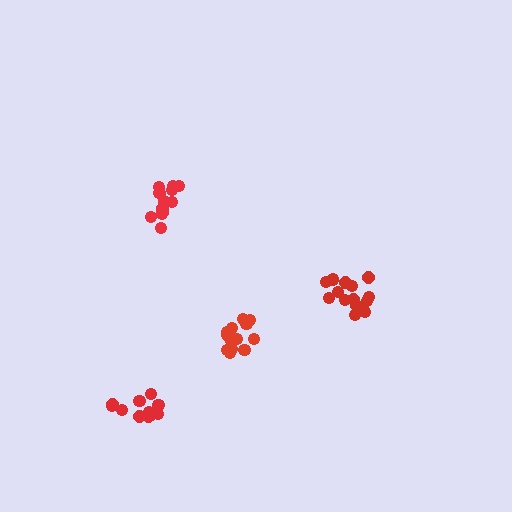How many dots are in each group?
Group 1: 14 dots, Group 2: 14 dots, Group 3: 11 dots, Group 4: 13 dots (52 total).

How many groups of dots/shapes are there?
There are 4 groups.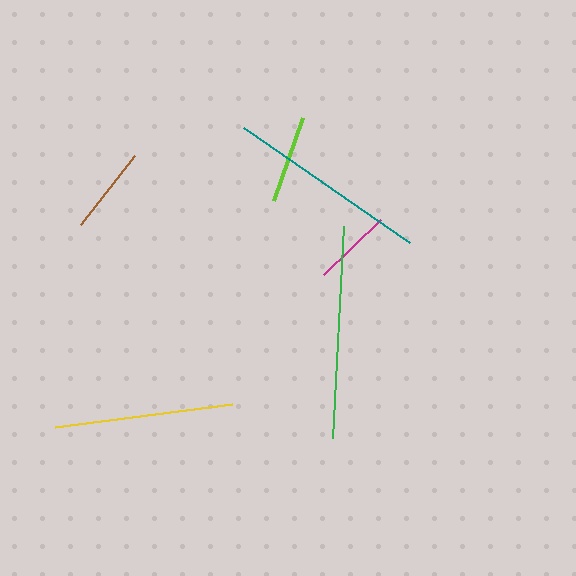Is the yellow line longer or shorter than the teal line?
The teal line is longer than the yellow line.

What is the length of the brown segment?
The brown segment is approximately 87 pixels long.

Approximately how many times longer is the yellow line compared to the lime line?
The yellow line is approximately 2.0 times the length of the lime line.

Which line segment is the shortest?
The magenta line is the shortest at approximately 79 pixels.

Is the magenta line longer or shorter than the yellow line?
The yellow line is longer than the magenta line.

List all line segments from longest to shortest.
From longest to shortest: green, teal, yellow, lime, brown, magenta.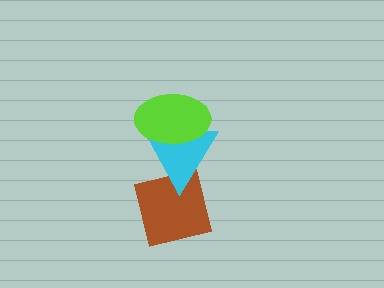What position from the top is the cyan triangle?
The cyan triangle is 2nd from the top.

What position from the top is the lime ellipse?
The lime ellipse is 1st from the top.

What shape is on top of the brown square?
The cyan triangle is on top of the brown square.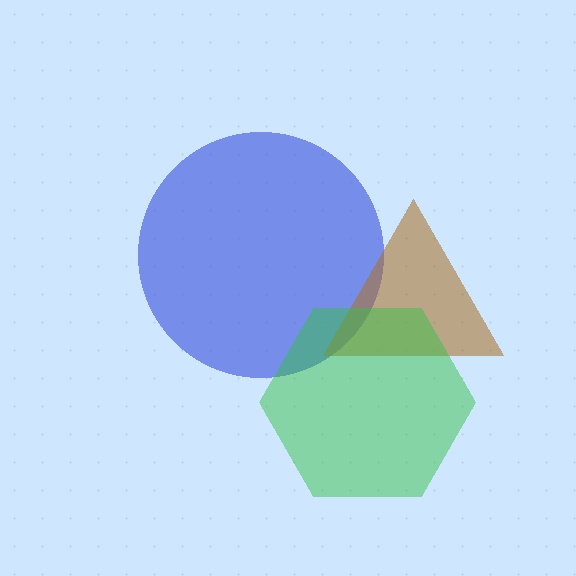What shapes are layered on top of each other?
The layered shapes are: a blue circle, a brown triangle, a green hexagon.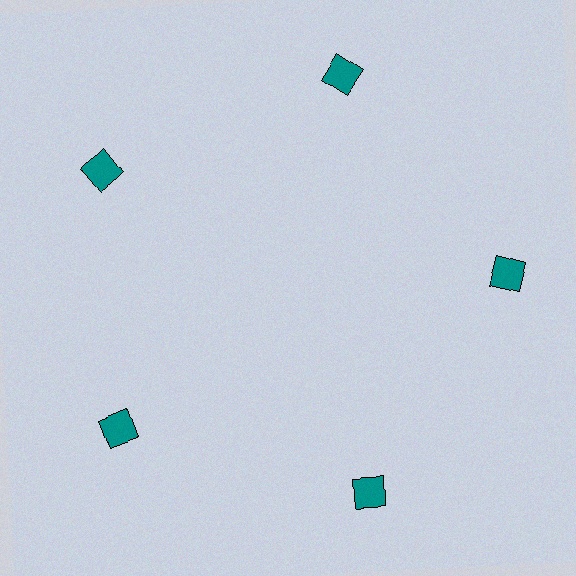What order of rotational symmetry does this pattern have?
This pattern has 5-fold rotational symmetry.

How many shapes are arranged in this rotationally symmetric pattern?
There are 5 shapes, arranged in 5 groups of 1.